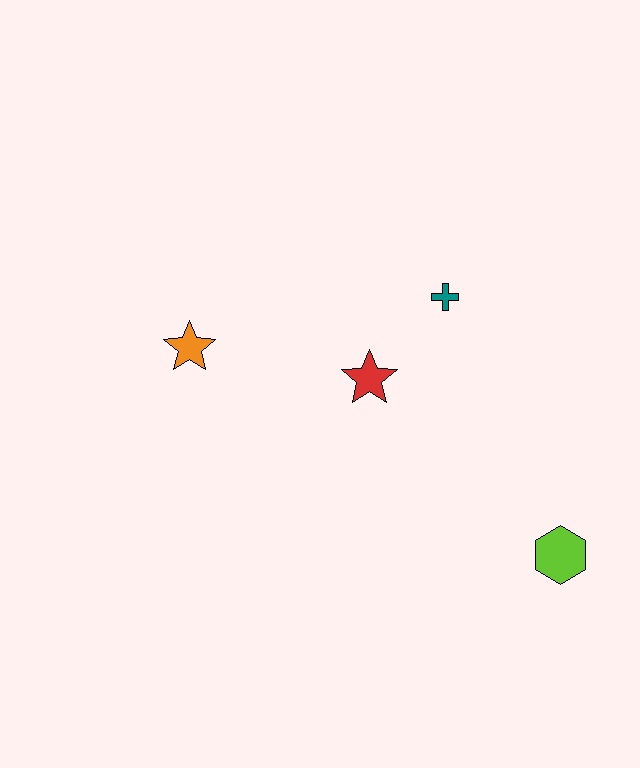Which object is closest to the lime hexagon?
The red star is closest to the lime hexagon.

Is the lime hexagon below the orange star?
Yes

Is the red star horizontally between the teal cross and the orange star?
Yes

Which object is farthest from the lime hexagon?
The orange star is farthest from the lime hexagon.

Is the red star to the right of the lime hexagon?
No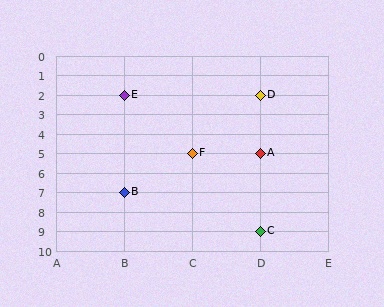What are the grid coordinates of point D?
Point D is at grid coordinates (D, 2).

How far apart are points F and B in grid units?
Points F and B are 1 column and 2 rows apart (about 2.2 grid units diagonally).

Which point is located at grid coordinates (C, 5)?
Point F is at (C, 5).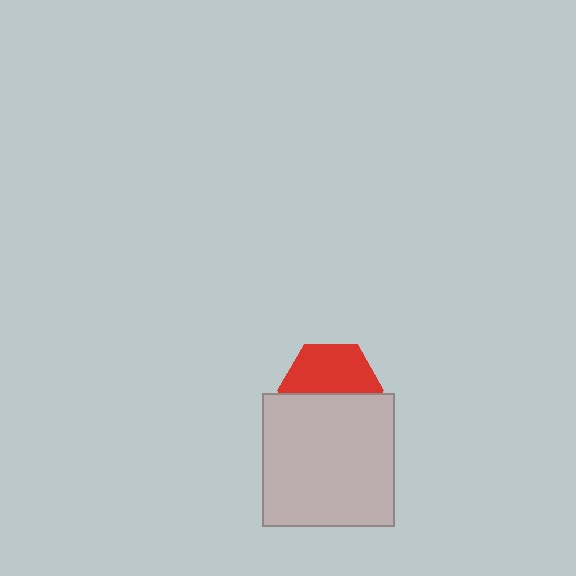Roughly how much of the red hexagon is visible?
About half of it is visible (roughly 55%).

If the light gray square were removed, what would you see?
You would see the complete red hexagon.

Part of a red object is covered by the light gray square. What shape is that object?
It is a hexagon.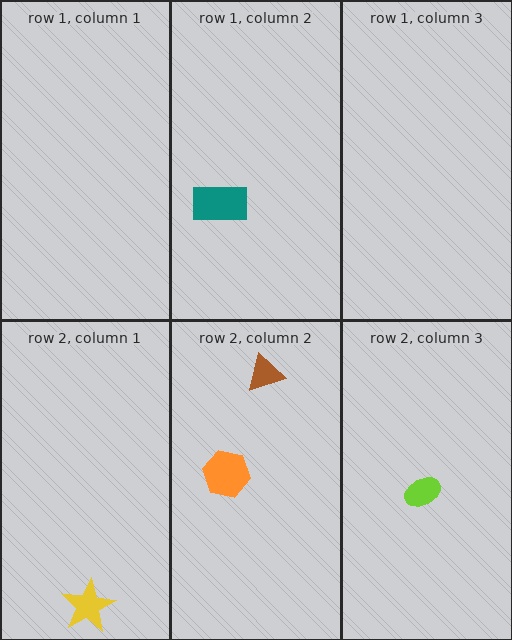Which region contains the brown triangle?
The row 2, column 2 region.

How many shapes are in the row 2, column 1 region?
1.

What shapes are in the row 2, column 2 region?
The orange hexagon, the brown triangle.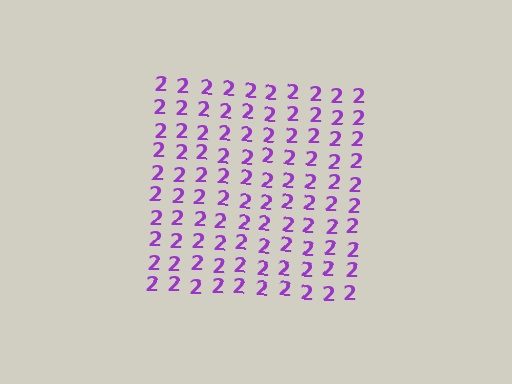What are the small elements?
The small elements are digit 2's.